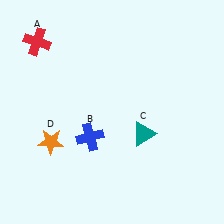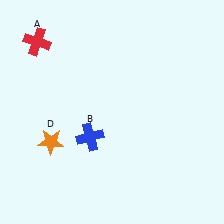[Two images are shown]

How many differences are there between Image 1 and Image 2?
There is 1 difference between the two images.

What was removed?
The teal triangle (C) was removed in Image 2.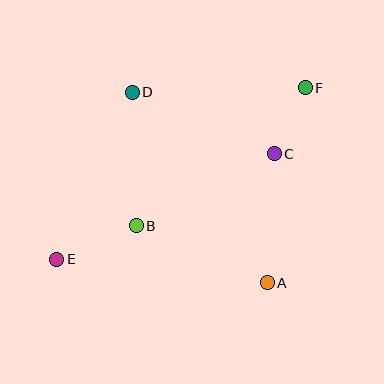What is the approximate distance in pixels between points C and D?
The distance between C and D is approximately 155 pixels.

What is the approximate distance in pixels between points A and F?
The distance between A and F is approximately 198 pixels.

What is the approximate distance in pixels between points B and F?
The distance between B and F is approximately 218 pixels.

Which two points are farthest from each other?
Points E and F are farthest from each other.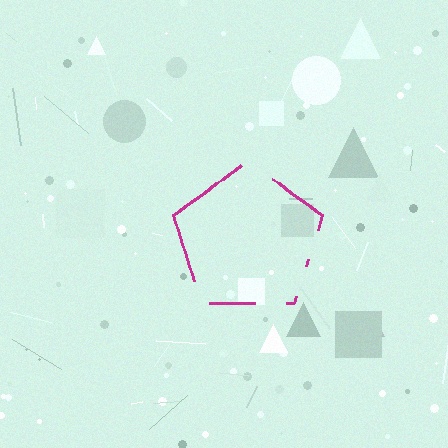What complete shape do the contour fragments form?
The contour fragments form a pentagon.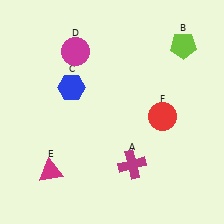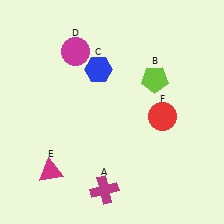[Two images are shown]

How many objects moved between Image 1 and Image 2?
3 objects moved between the two images.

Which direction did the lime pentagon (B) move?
The lime pentagon (B) moved down.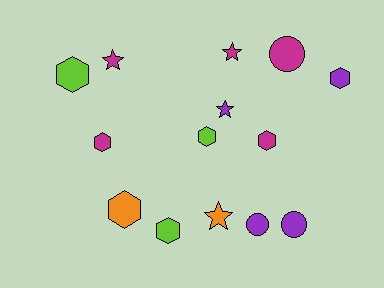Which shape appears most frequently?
Hexagon, with 7 objects.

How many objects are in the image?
There are 14 objects.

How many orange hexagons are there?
There is 1 orange hexagon.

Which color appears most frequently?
Magenta, with 5 objects.